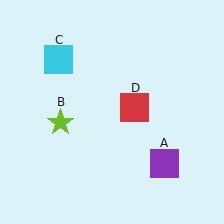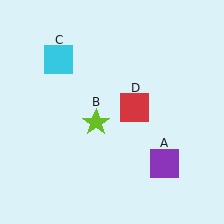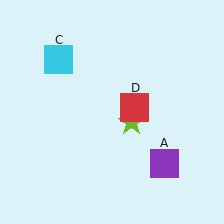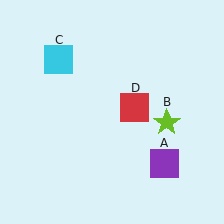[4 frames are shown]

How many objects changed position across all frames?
1 object changed position: lime star (object B).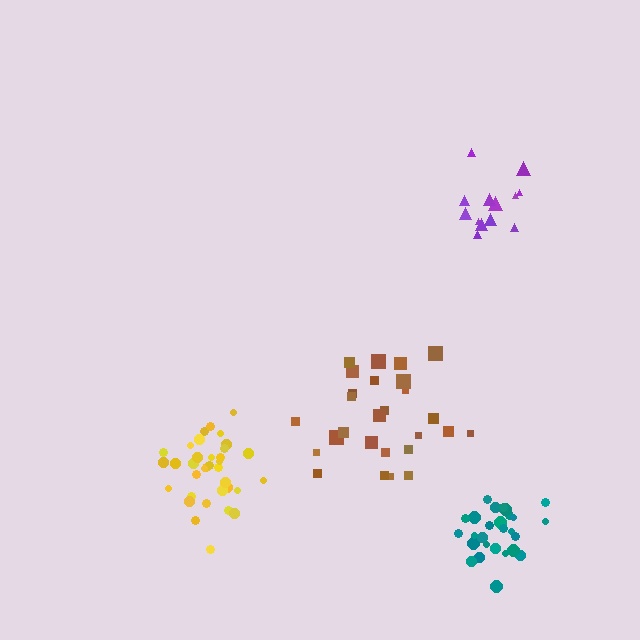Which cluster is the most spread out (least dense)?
Purple.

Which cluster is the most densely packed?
Yellow.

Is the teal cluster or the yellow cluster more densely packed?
Yellow.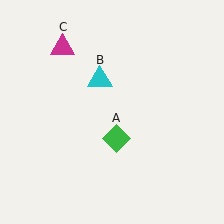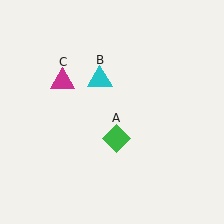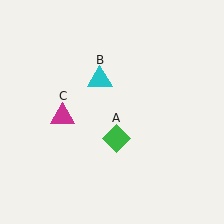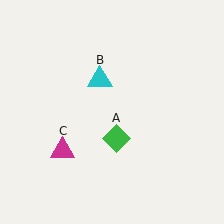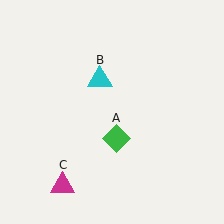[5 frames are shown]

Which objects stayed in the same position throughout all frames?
Green diamond (object A) and cyan triangle (object B) remained stationary.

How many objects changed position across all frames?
1 object changed position: magenta triangle (object C).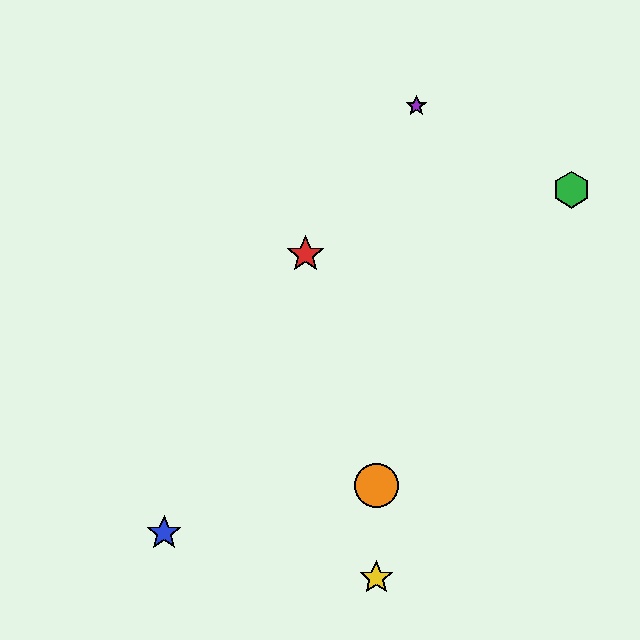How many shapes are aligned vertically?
2 shapes (the yellow star, the orange circle) are aligned vertically.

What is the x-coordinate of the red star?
The red star is at x≈306.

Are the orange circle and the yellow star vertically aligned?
Yes, both are at x≈376.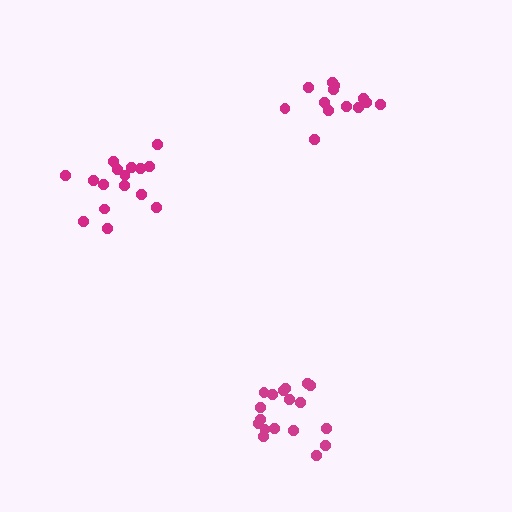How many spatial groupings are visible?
There are 3 spatial groupings.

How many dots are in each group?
Group 1: 18 dots, Group 2: 16 dots, Group 3: 13 dots (47 total).